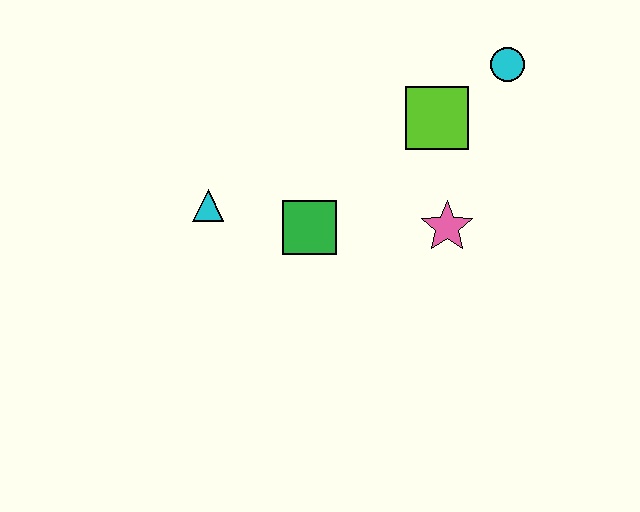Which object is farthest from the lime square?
The cyan triangle is farthest from the lime square.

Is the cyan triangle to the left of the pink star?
Yes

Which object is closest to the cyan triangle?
The green square is closest to the cyan triangle.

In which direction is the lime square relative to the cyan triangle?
The lime square is to the right of the cyan triangle.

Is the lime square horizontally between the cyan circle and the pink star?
No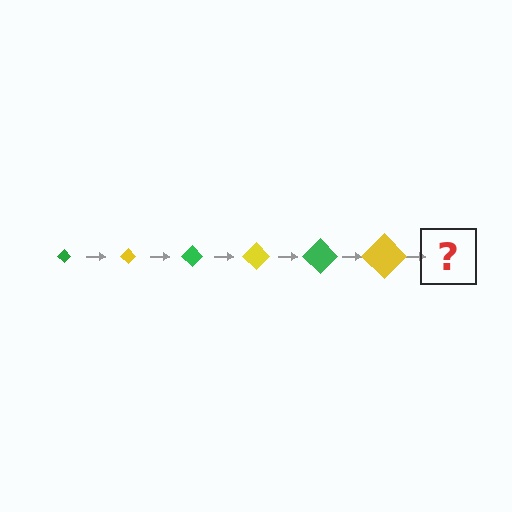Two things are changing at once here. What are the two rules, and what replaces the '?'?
The two rules are that the diamond grows larger each step and the color cycles through green and yellow. The '?' should be a green diamond, larger than the previous one.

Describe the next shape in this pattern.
It should be a green diamond, larger than the previous one.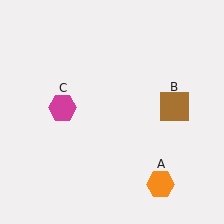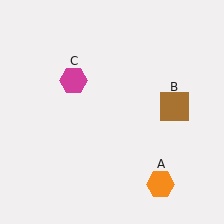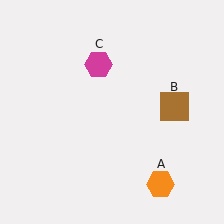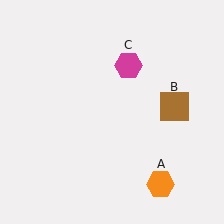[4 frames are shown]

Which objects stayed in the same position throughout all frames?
Orange hexagon (object A) and brown square (object B) remained stationary.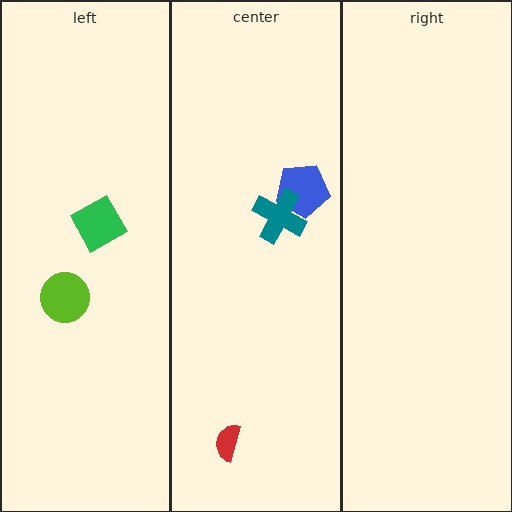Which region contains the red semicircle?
The center region.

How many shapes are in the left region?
2.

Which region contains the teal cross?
The center region.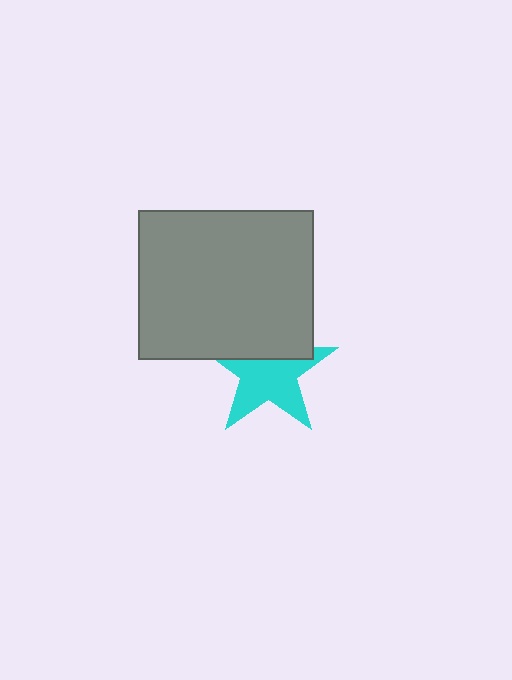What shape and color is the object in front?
The object in front is a gray rectangle.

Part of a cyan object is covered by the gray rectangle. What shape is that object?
It is a star.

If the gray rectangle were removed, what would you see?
You would see the complete cyan star.